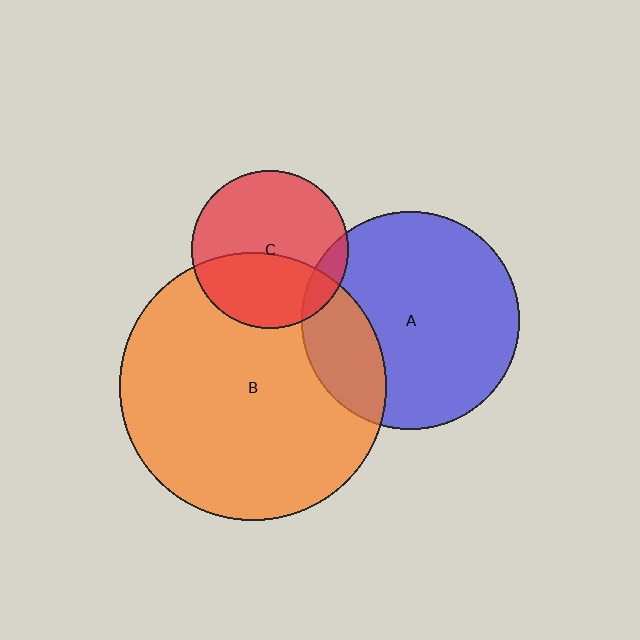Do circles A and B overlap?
Yes.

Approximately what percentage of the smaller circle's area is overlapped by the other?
Approximately 20%.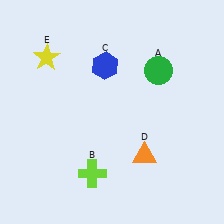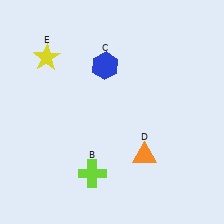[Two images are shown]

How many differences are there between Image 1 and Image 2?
There is 1 difference between the two images.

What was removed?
The green circle (A) was removed in Image 2.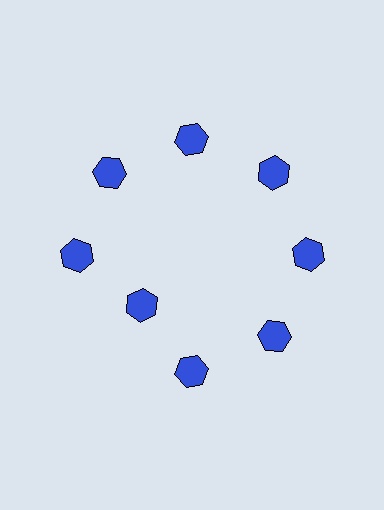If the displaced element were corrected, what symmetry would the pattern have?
It would have 8-fold rotational symmetry — the pattern would map onto itself every 45 degrees.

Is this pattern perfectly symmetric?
No. The 8 blue hexagons are arranged in a ring, but one element near the 8 o'clock position is pulled inward toward the center, breaking the 8-fold rotational symmetry.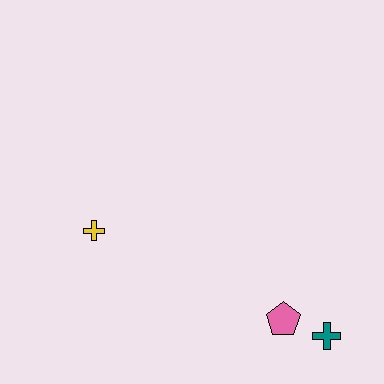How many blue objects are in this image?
There are no blue objects.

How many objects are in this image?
There are 3 objects.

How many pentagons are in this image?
There is 1 pentagon.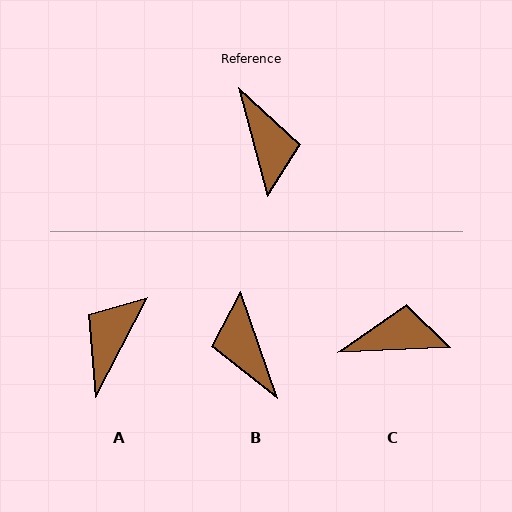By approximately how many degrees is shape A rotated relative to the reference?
Approximately 138 degrees counter-clockwise.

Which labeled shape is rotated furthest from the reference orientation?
B, about 175 degrees away.